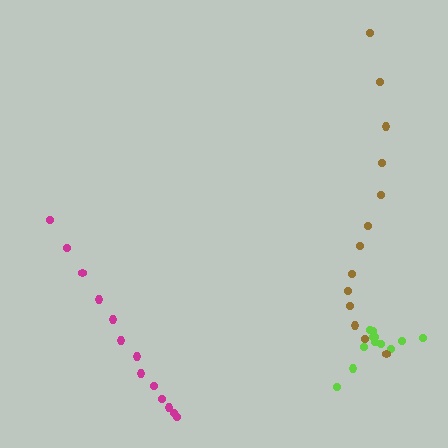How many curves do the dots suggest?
There are 3 distinct paths.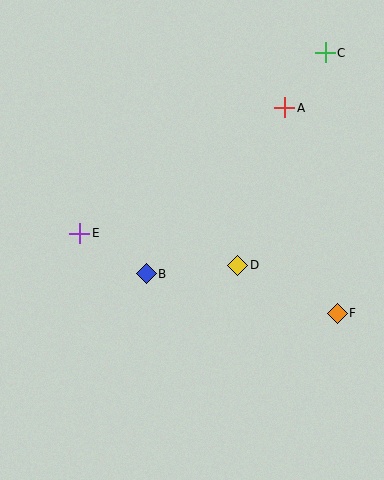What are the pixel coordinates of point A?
Point A is at (285, 108).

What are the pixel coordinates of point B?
Point B is at (146, 274).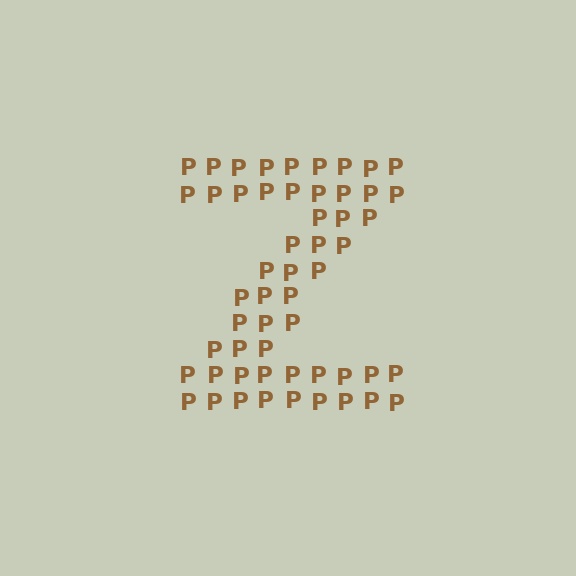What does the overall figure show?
The overall figure shows the letter Z.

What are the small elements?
The small elements are letter P's.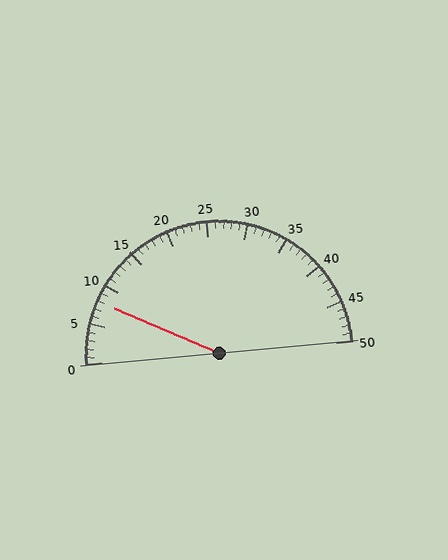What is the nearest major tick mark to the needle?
The nearest major tick mark is 10.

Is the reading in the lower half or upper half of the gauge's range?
The reading is in the lower half of the range (0 to 50).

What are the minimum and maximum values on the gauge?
The gauge ranges from 0 to 50.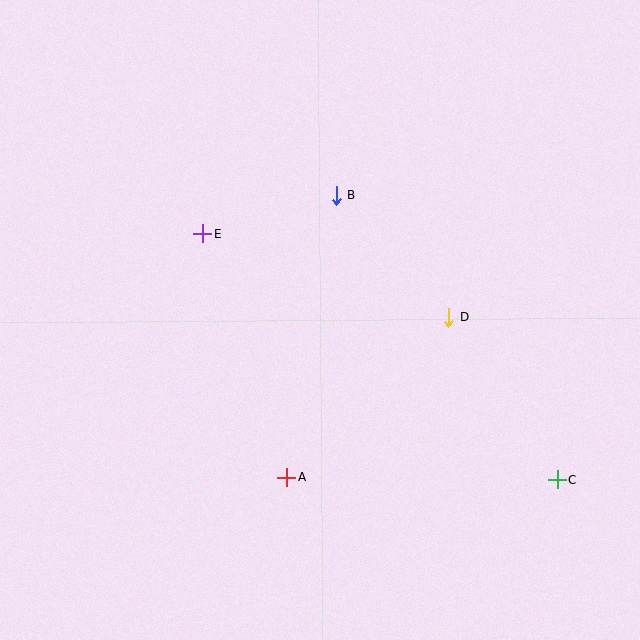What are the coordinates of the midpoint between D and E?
The midpoint between D and E is at (326, 276).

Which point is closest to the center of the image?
Point B at (336, 195) is closest to the center.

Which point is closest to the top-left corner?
Point E is closest to the top-left corner.